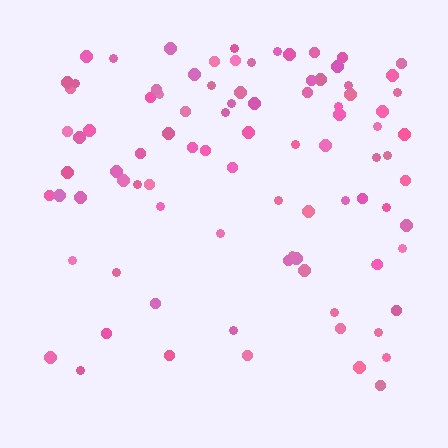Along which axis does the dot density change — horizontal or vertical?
Vertical.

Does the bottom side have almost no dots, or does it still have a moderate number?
Still a moderate number, just noticeably fewer than the top.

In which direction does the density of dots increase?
From bottom to top, with the top side densest.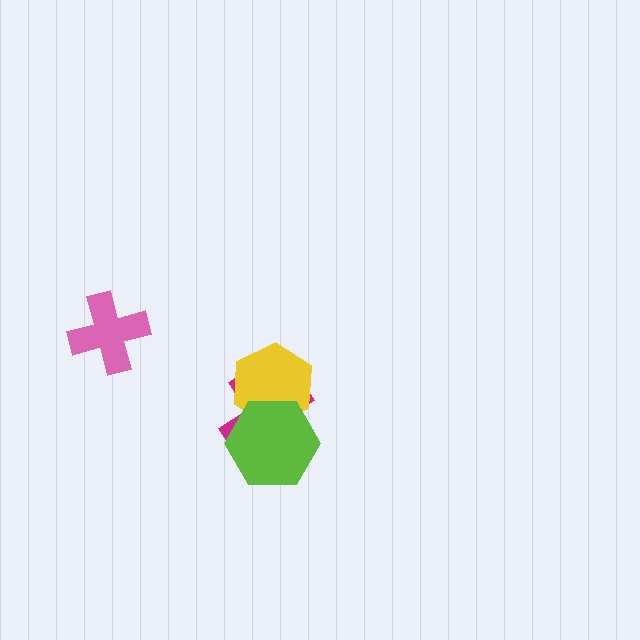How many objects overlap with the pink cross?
0 objects overlap with the pink cross.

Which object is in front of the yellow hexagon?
The lime hexagon is in front of the yellow hexagon.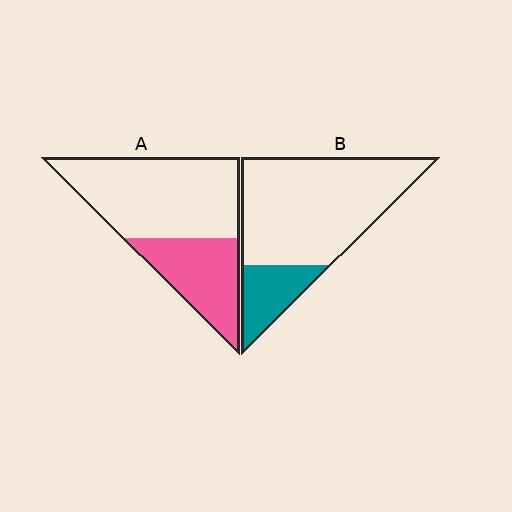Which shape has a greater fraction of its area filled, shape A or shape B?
Shape A.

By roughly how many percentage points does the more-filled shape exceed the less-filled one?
By roughly 15 percentage points (A over B).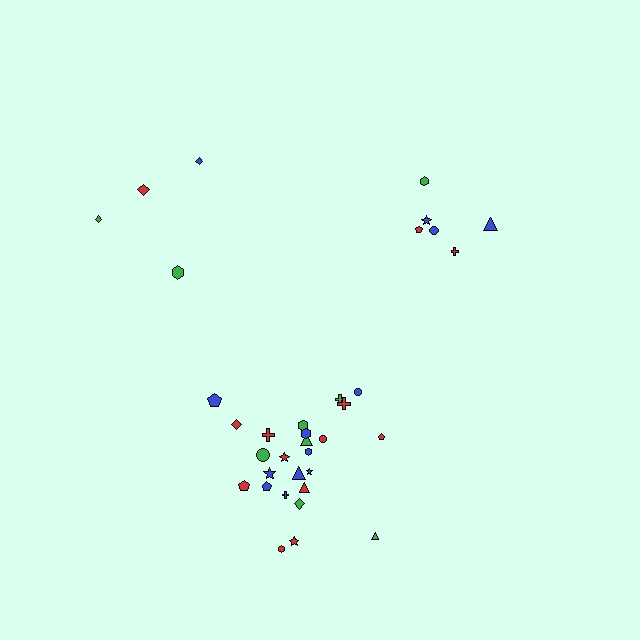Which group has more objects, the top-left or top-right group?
The top-right group.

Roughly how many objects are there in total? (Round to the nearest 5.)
Roughly 35 objects in total.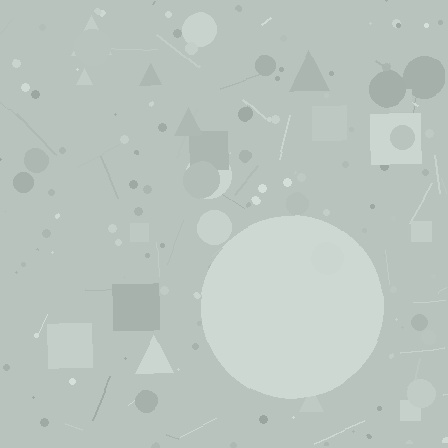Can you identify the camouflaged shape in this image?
The camouflaged shape is a circle.